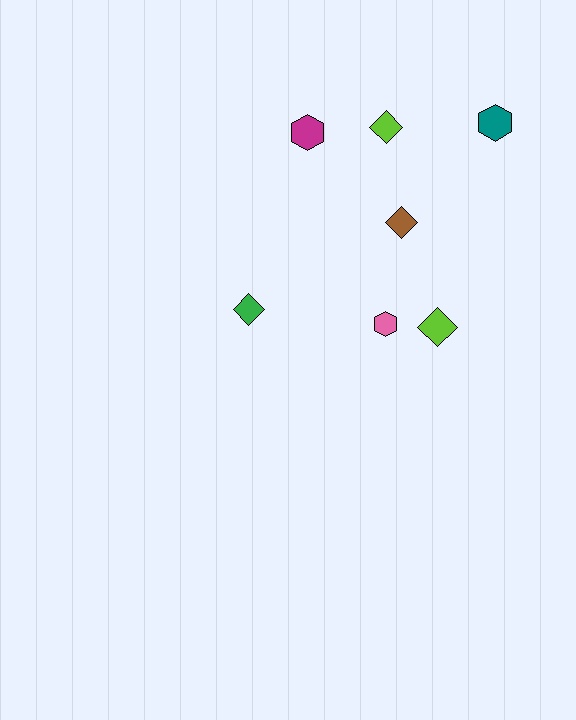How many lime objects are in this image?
There are 2 lime objects.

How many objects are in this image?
There are 7 objects.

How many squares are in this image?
There are no squares.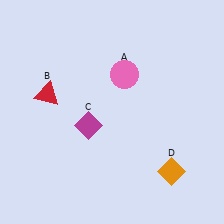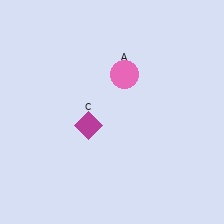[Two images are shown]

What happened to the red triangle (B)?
The red triangle (B) was removed in Image 2. It was in the top-left area of Image 1.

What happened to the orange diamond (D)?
The orange diamond (D) was removed in Image 2. It was in the bottom-right area of Image 1.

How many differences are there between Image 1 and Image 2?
There are 2 differences between the two images.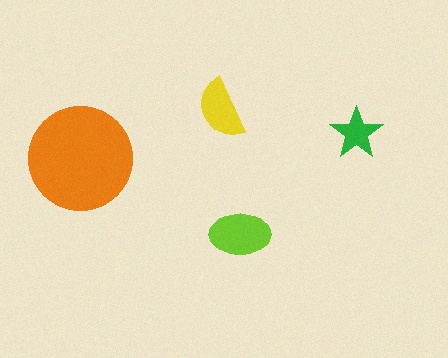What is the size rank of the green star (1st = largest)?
4th.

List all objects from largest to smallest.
The orange circle, the lime ellipse, the yellow semicircle, the green star.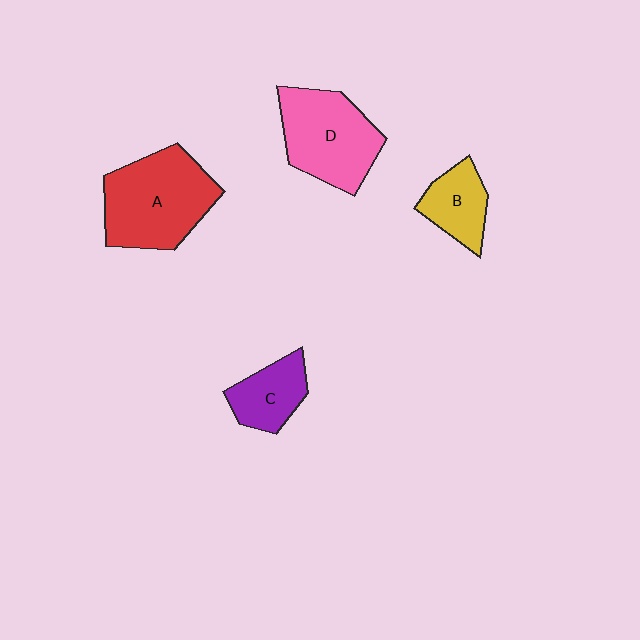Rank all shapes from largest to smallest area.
From largest to smallest: A (red), D (pink), C (purple), B (yellow).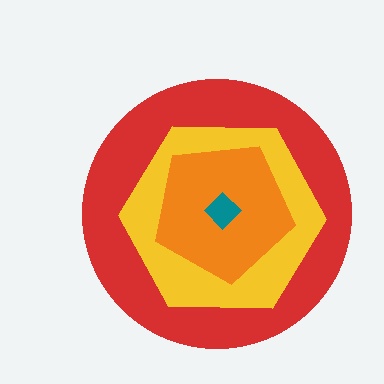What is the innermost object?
The teal diamond.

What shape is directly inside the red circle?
The yellow hexagon.